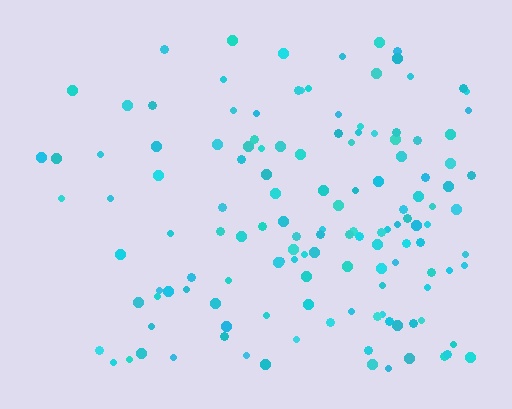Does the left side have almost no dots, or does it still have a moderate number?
Still a moderate number, just noticeably fewer than the right.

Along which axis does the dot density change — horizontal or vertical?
Horizontal.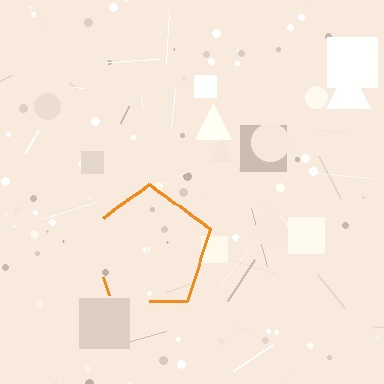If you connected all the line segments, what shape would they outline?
They would outline a pentagon.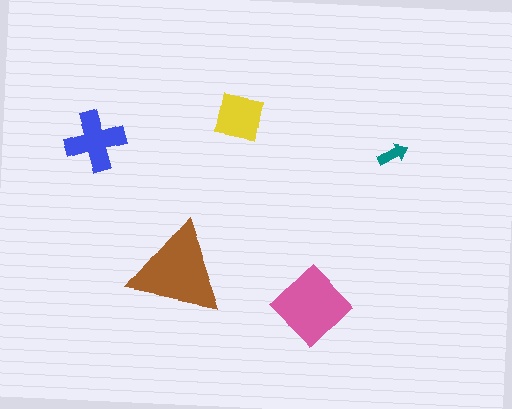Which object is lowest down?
The pink diamond is bottommost.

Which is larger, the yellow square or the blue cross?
The blue cross.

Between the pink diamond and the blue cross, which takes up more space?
The pink diamond.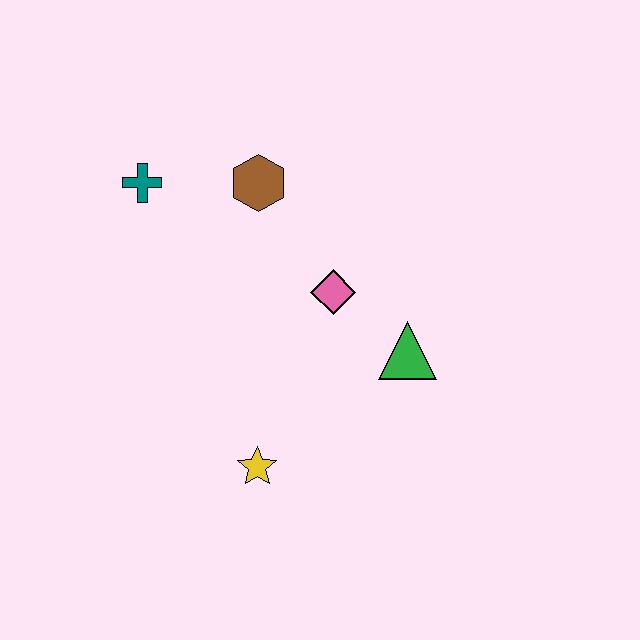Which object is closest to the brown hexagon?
The teal cross is closest to the brown hexagon.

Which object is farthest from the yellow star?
The teal cross is farthest from the yellow star.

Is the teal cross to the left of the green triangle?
Yes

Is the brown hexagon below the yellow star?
No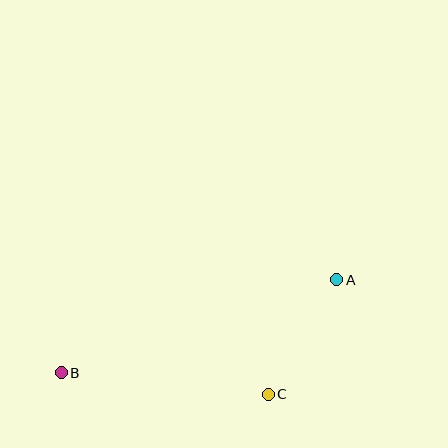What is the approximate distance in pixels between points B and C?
The distance between B and C is approximately 208 pixels.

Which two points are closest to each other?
Points A and C are closest to each other.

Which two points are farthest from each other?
Points A and B are farthest from each other.